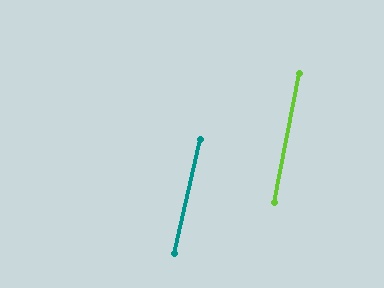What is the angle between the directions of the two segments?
Approximately 2 degrees.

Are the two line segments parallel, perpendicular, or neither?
Parallel — their directions differ by only 1.9°.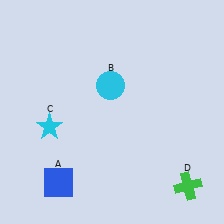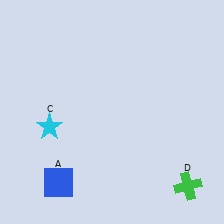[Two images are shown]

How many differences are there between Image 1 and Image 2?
There is 1 difference between the two images.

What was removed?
The cyan circle (B) was removed in Image 2.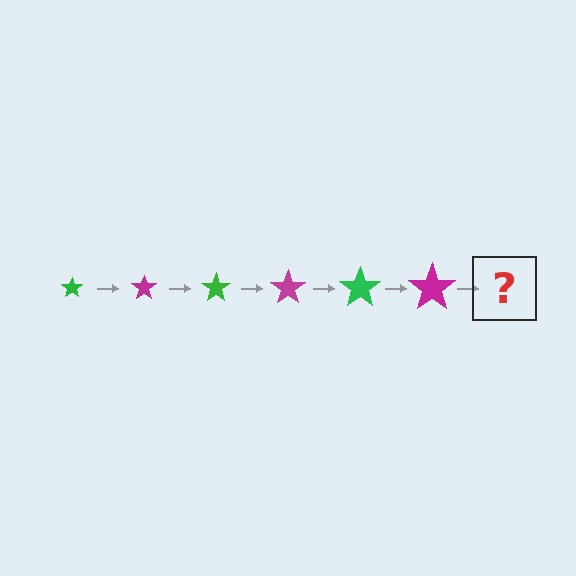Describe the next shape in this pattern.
It should be a green star, larger than the previous one.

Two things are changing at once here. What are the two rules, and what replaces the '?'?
The two rules are that the star grows larger each step and the color cycles through green and magenta. The '?' should be a green star, larger than the previous one.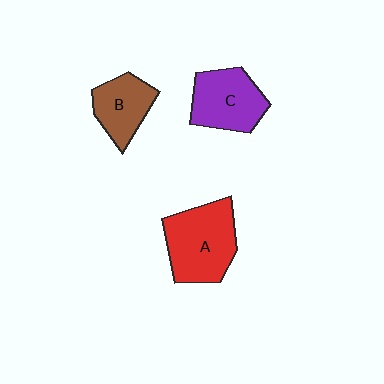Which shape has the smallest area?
Shape B (brown).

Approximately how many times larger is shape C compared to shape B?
Approximately 1.3 times.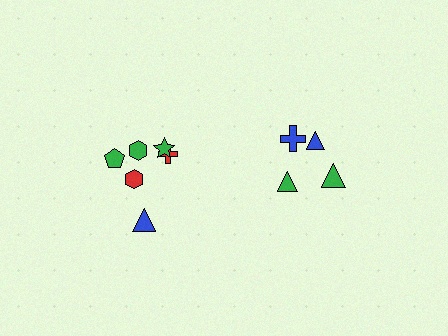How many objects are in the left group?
There are 6 objects.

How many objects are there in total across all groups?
There are 10 objects.